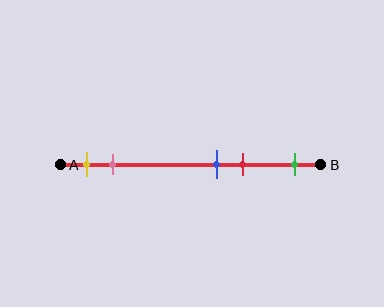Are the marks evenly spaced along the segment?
No, the marks are not evenly spaced.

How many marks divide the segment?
There are 5 marks dividing the segment.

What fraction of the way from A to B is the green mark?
The green mark is approximately 90% (0.9) of the way from A to B.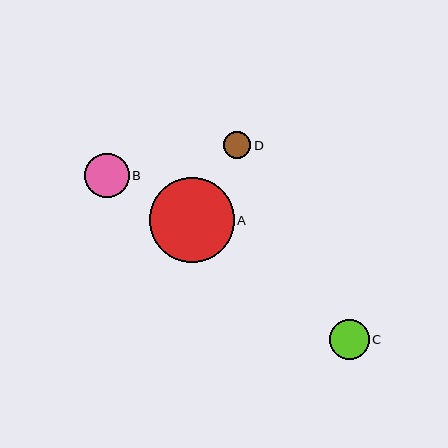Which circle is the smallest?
Circle D is the smallest with a size of approximately 28 pixels.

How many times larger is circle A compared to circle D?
Circle A is approximately 3.0 times the size of circle D.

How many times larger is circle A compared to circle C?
Circle A is approximately 2.1 times the size of circle C.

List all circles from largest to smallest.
From largest to smallest: A, B, C, D.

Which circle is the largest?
Circle A is the largest with a size of approximately 84 pixels.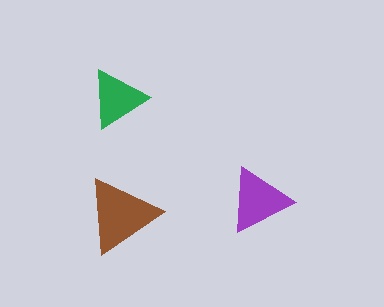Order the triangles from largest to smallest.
the brown one, the purple one, the green one.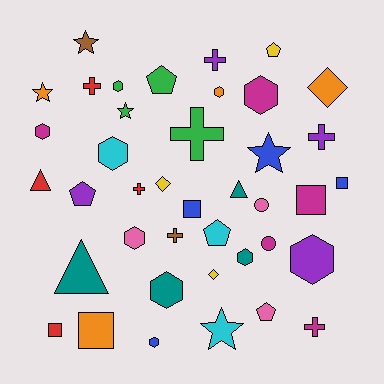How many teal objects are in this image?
There are 4 teal objects.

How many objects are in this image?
There are 40 objects.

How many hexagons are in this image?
There are 10 hexagons.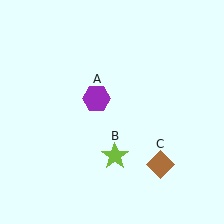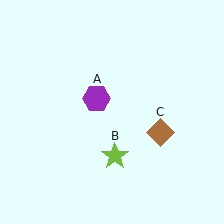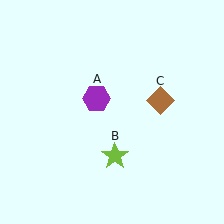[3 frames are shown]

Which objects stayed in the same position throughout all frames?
Purple hexagon (object A) and lime star (object B) remained stationary.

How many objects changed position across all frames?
1 object changed position: brown diamond (object C).